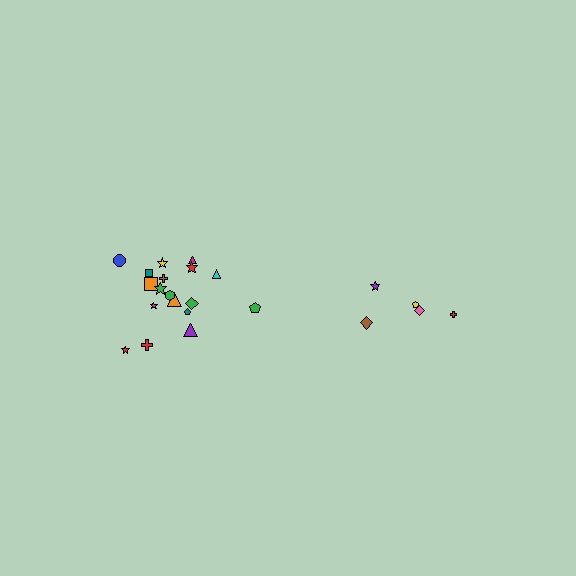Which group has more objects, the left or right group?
The left group.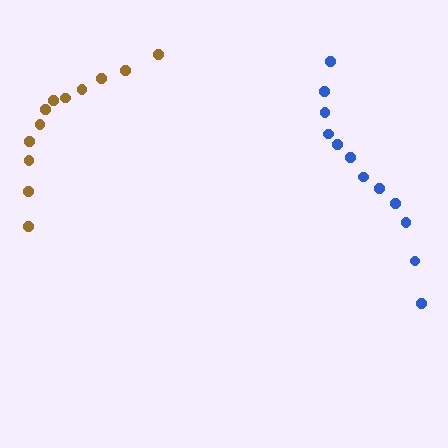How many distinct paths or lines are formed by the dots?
There are 2 distinct paths.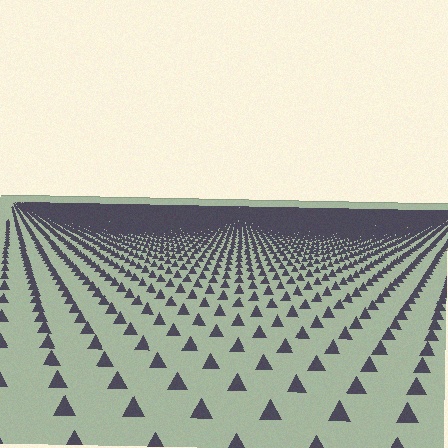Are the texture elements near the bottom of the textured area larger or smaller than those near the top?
Larger. Near the bottom, elements are closer to the viewer and appear at a bigger on-screen size.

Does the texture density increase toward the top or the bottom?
Density increases toward the top.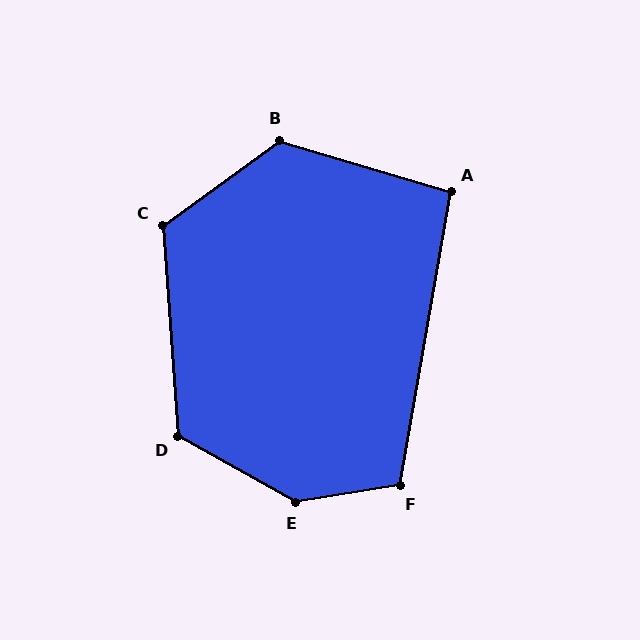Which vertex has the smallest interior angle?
A, at approximately 97 degrees.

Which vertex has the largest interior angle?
E, at approximately 142 degrees.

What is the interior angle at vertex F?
Approximately 109 degrees (obtuse).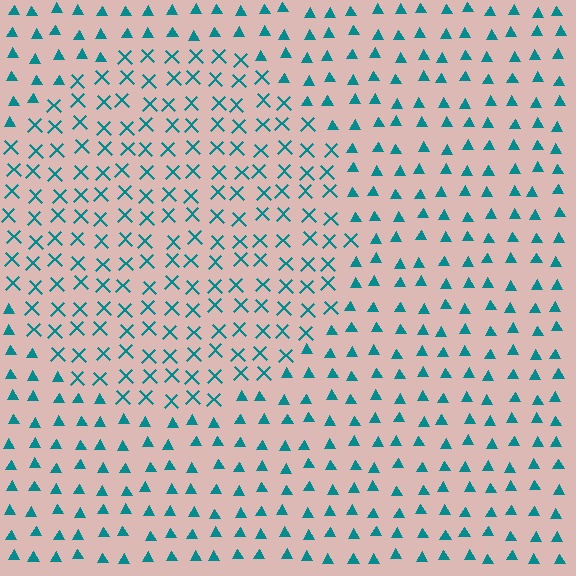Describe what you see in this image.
The image is filled with small teal elements arranged in a uniform grid. A circle-shaped region contains X marks, while the surrounding area contains triangles. The boundary is defined purely by the change in element shape.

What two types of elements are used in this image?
The image uses X marks inside the circle region and triangles outside it.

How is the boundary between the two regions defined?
The boundary is defined by a change in element shape: X marks inside vs. triangles outside. All elements share the same color and spacing.